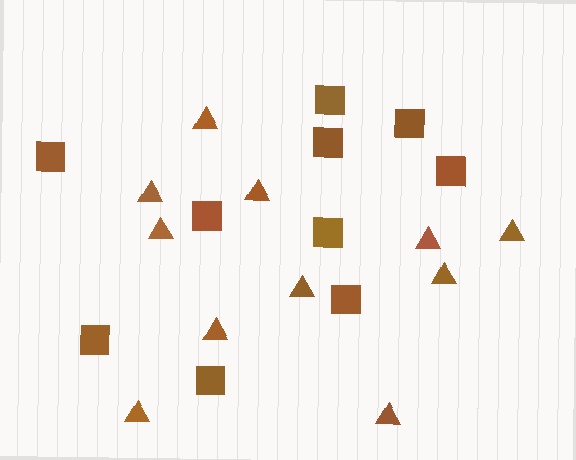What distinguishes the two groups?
There are 2 groups: one group of triangles (11) and one group of squares (10).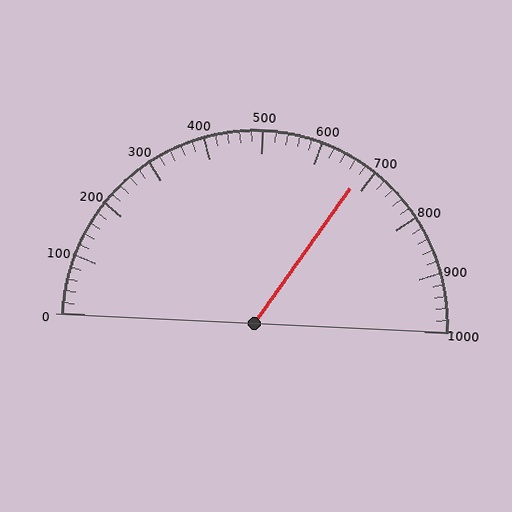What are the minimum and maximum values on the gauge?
The gauge ranges from 0 to 1000.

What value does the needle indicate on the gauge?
The needle indicates approximately 680.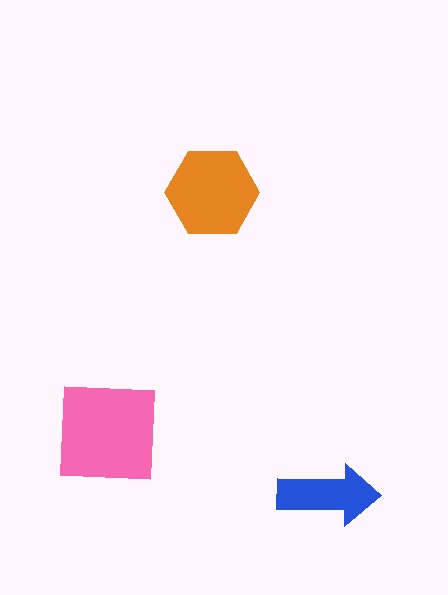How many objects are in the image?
There are 3 objects in the image.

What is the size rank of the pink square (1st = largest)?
1st.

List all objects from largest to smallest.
The pink square, the orange hexagon, the blue arrow.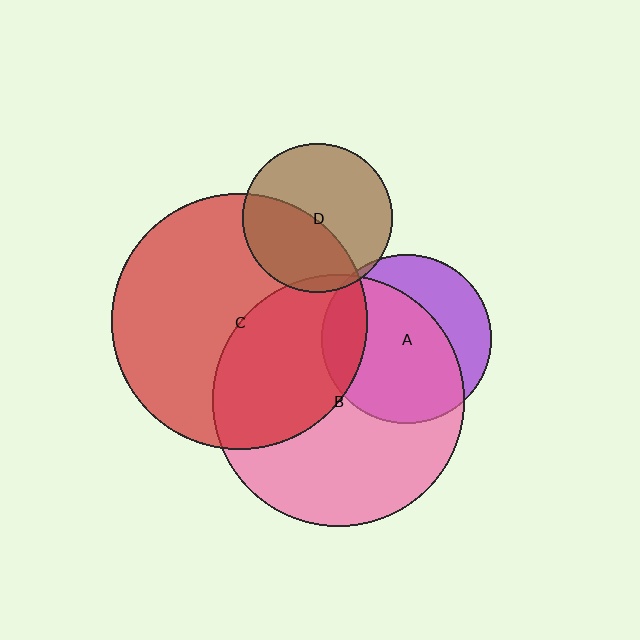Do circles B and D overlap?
Yes.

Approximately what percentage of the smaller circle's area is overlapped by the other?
Approximately 5%.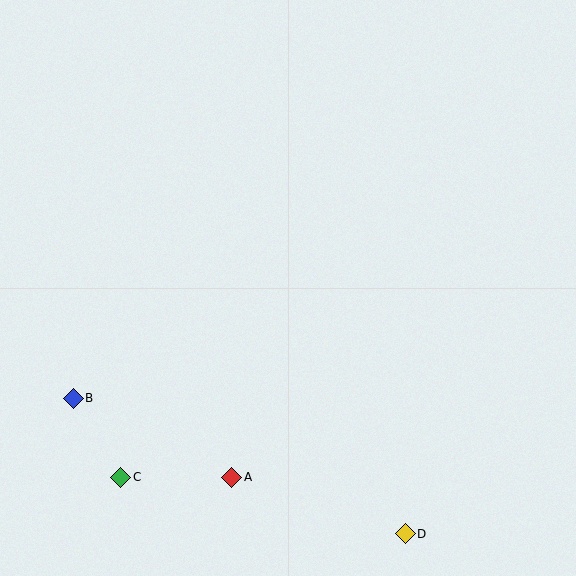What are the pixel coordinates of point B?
Point B is at (73, 398).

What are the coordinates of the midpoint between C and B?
The midpoint between C and B is at (97, 438).